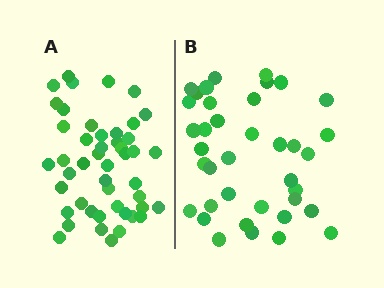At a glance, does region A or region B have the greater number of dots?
Region A (the left region) has more dots.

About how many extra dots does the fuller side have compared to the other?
Region A has roughly 8 or so more dots than region B.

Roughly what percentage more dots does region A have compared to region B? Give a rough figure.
About 25% more.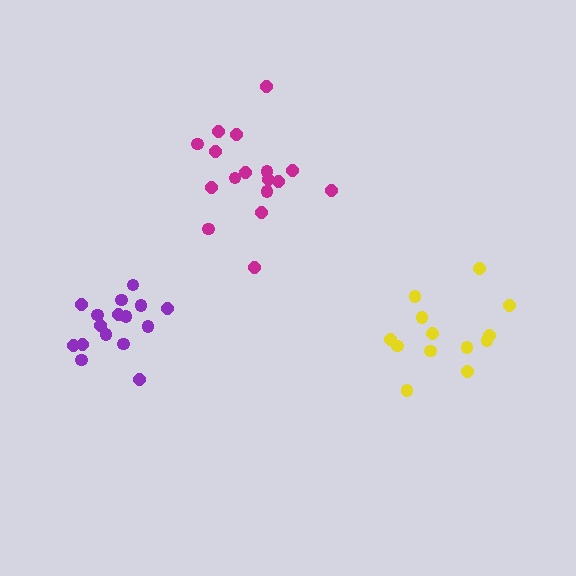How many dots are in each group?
Group 1: 13 dots, Group 2: 16 dots, Group 3: 17 dots (46 total).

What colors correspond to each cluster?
The clusters are colored: yellow, purple, magenta.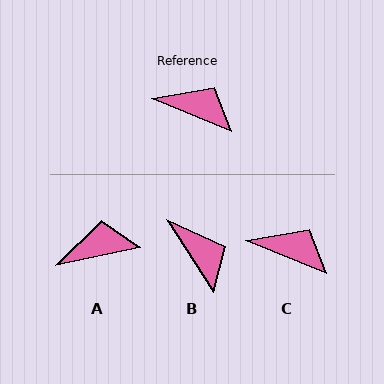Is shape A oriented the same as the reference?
No, it is off by about 34 degrees.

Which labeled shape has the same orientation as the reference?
C.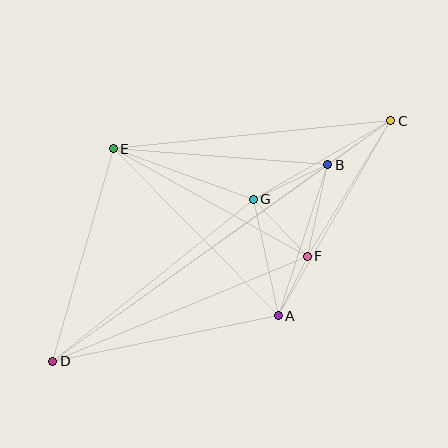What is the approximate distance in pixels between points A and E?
The distance between A and E is approximately 235 pixels.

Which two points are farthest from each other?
Points C and D are farthest from each other.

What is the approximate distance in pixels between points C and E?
The distance between C and E is approximately 279 pixels.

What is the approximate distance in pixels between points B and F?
The distance between B and F is approximately 93 pixels.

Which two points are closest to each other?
Points A and F are closest to each other.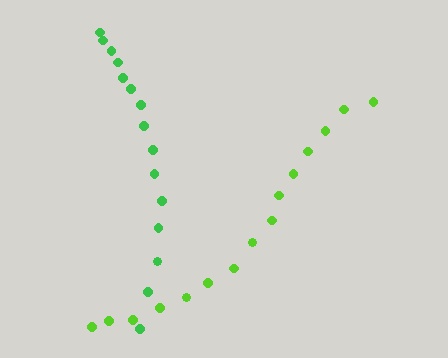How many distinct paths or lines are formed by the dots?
There are 2 distinct paths.